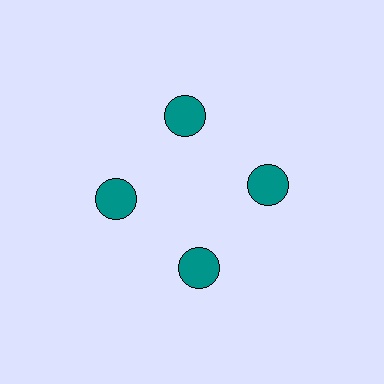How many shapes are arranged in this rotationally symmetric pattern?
There are 4 shapes, arranged in 4 groups of 1.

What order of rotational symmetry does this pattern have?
This pattern has 4-fold rotational symmetry.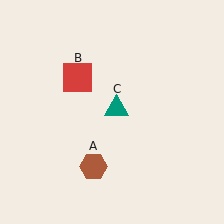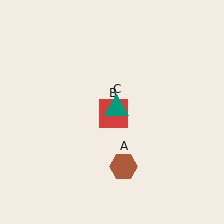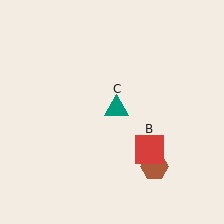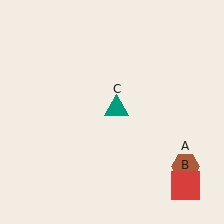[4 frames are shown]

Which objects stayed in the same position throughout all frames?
Teal triangle (object C) remained stationary.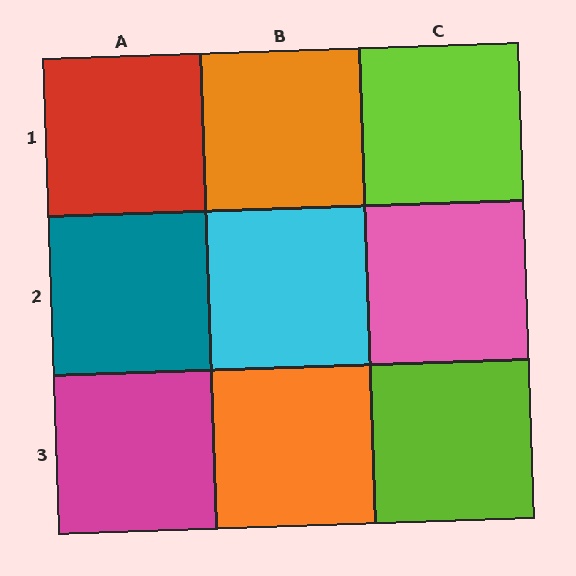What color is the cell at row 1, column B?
Orange.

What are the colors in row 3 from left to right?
Magenta, orange, lime.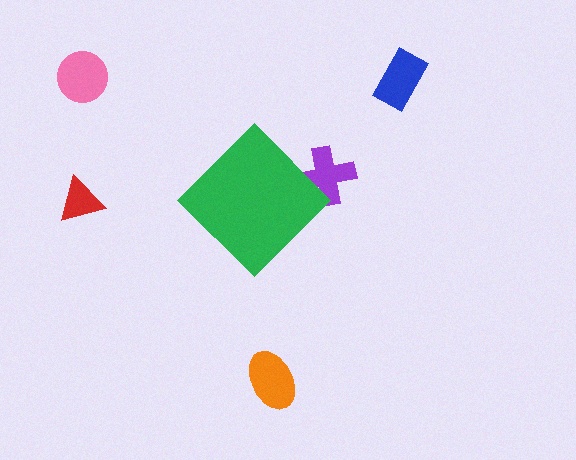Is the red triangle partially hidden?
No, the red triangle is fully visible.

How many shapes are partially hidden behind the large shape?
1 shape is partially hidden.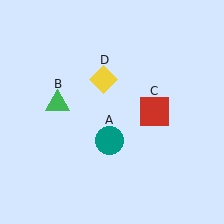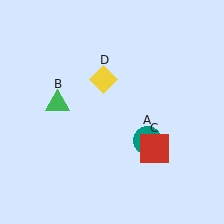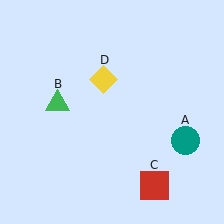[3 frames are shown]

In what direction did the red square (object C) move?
The red square (object C) moved down.